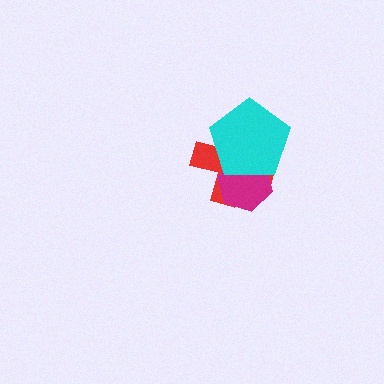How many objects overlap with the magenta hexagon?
2 objects overlap with the magenta hexagon.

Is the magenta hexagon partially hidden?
Yes, it is partially covered by another shape.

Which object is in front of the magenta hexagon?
The cyan pentagon is in front of the magenta hexagon.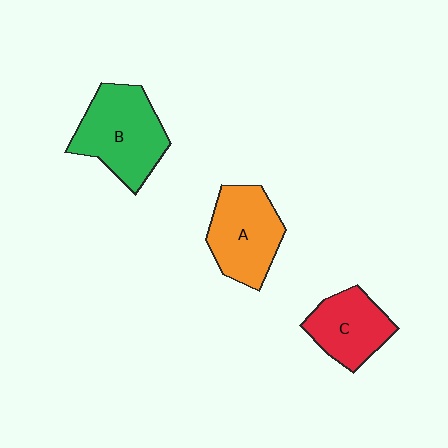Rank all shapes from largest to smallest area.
From largest to smallest: B (green), A (orange), C (red).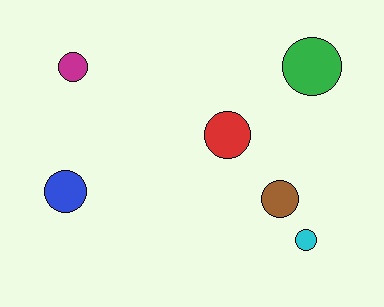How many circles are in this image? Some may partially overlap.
There are 6 circles.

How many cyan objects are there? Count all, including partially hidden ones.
There is 1 cyan object.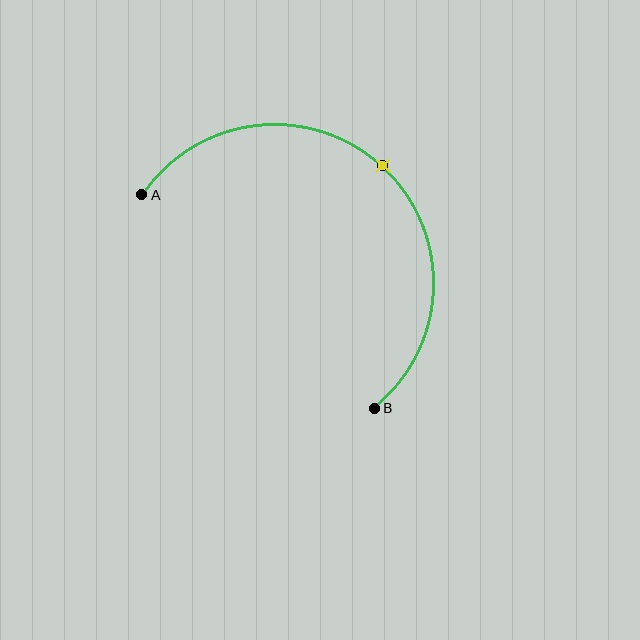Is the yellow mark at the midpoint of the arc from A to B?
Yes. The yellow mark lies on the arc at equal arc-length from both A and B — it is the arc midpoint.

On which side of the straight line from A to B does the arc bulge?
The arc bulges above and to the right of the straight line connecting A and B.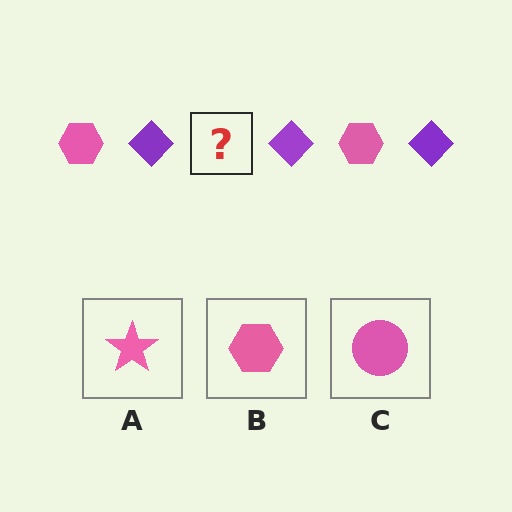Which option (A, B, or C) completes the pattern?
B.